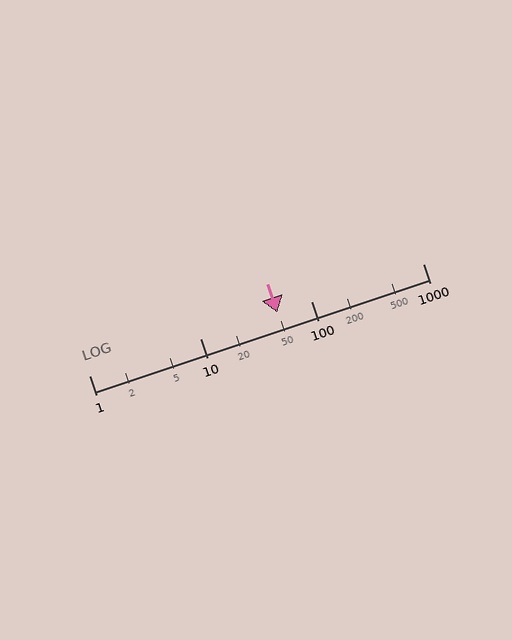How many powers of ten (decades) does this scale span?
The scale spans 3 decades, from 1 to 1000.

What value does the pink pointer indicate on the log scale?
The pointer indicates approximately 49.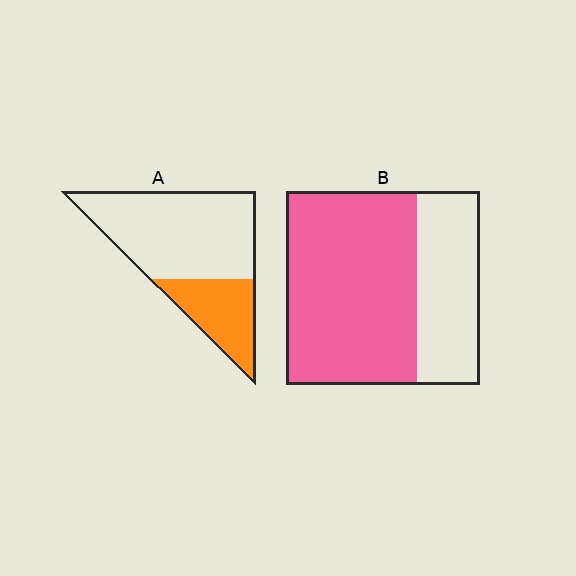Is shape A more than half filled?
No.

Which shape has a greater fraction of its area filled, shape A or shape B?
Shape B.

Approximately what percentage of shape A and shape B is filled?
A is approximately 30% and B is approximately 70%.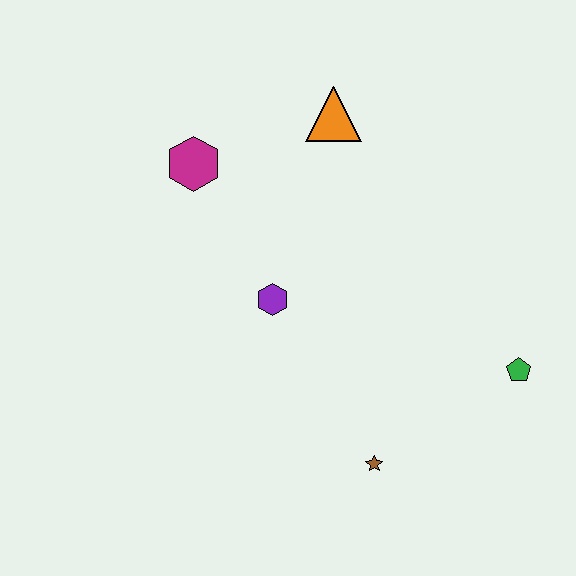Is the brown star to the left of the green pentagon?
Yes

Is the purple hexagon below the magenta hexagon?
Yes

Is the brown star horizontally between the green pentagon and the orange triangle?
Yes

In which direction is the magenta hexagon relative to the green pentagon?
The magenta hexagon is to the left of the green pentagon.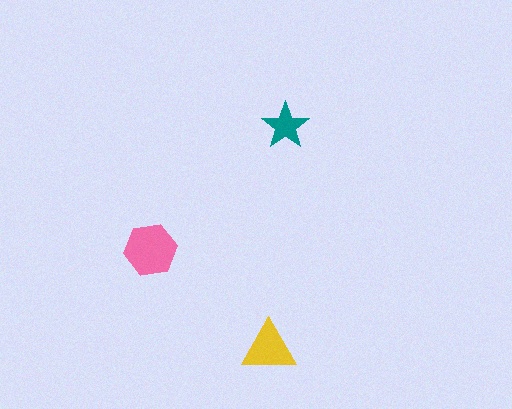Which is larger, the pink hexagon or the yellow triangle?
The pink hexagon.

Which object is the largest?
The pink hexagon.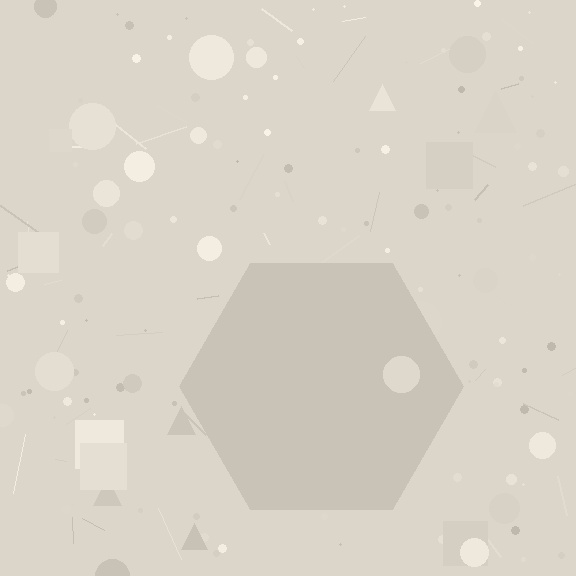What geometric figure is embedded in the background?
A hexagon is embedded in the background.